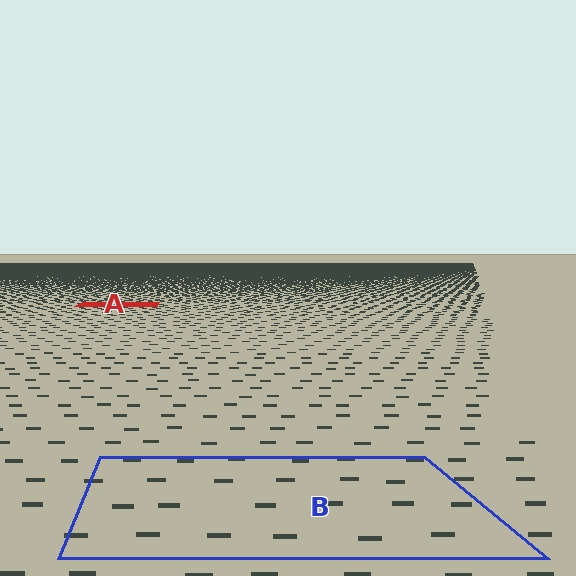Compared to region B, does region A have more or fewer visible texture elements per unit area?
Region A has more texture elements per unit area — they are packed more densely because it is farther away.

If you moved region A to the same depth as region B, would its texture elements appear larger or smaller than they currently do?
They would appear larger. At a closer depth, the same texture elements are projected at a bigger on-screen size.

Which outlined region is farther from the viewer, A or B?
Region A is farther from the viewer — the texture elements inside it appear smaller and more densely packed.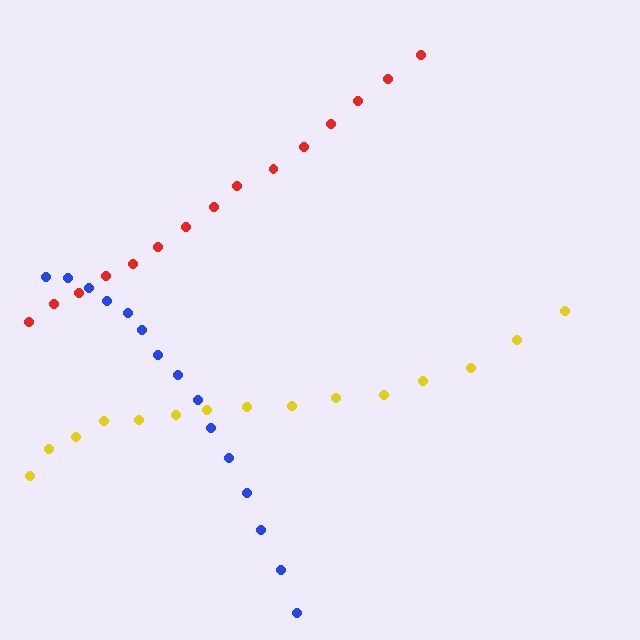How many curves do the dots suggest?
There are 3 distinct paths.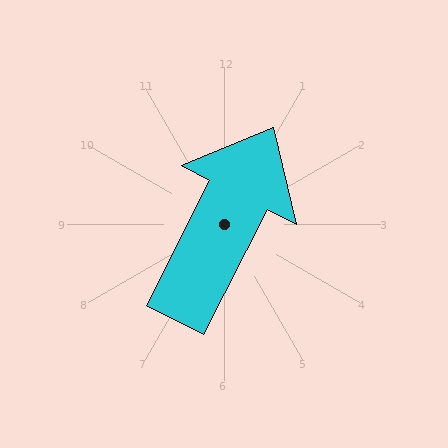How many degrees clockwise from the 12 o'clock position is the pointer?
Approximately 27 degrees.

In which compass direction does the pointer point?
Northeast.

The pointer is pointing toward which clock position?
Roughly 1 o'clock.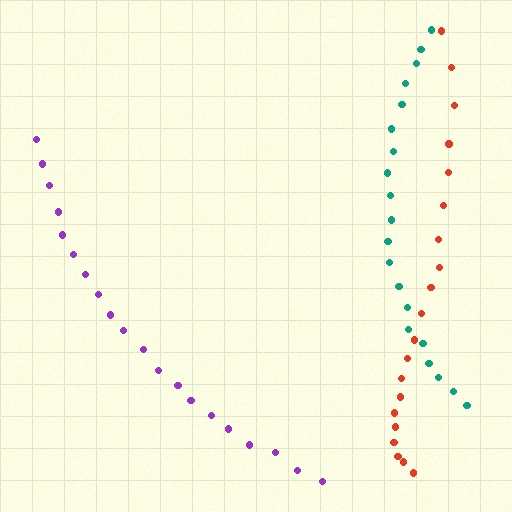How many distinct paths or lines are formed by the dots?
There are 3 distinct paths.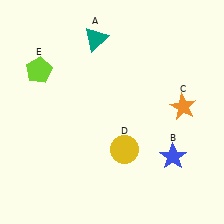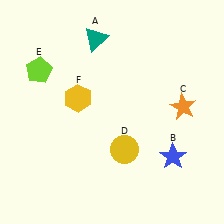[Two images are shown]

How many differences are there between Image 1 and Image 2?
There is 1 difference between the two images.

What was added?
A yellow hexagon (F) was added in Image 2.